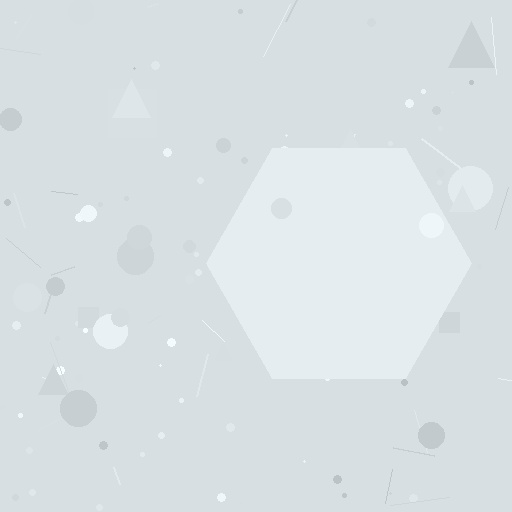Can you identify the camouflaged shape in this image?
The camouflaged shape is a hexagon.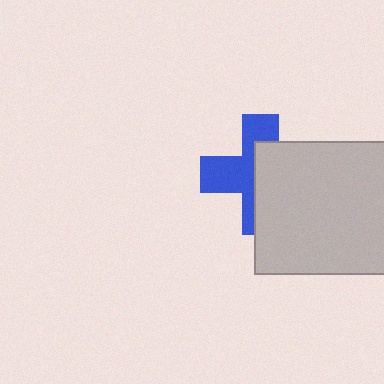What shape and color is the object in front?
The object in front is a light gray square.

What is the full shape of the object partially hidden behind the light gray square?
The partially hidden object is a blue cross.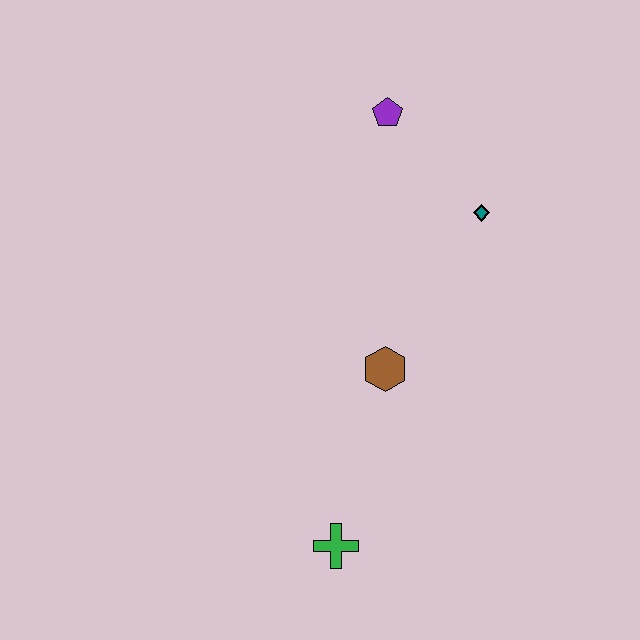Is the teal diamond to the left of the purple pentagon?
No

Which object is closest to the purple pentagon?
The teal diamond is closest to the purple pentagon.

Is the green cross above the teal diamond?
No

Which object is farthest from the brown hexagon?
The purple pentagon is farthest from the brown hexagon.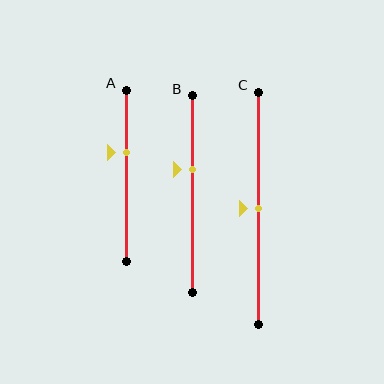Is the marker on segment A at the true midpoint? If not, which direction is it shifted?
No, the marker on segment A is shifted upward by about 14% of the segment length.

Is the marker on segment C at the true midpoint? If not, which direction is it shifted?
Yes, the marker on segment C is at the true midpoint.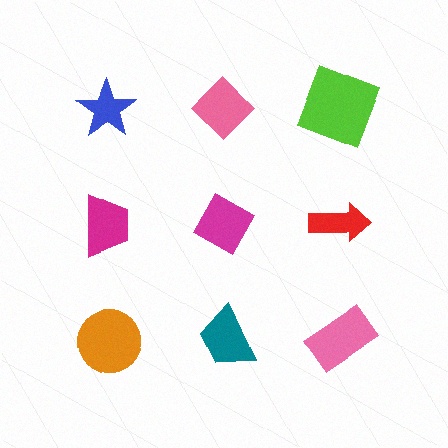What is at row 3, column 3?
A pink rectangle.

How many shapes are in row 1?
3 shapes.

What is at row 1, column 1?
A blue star.